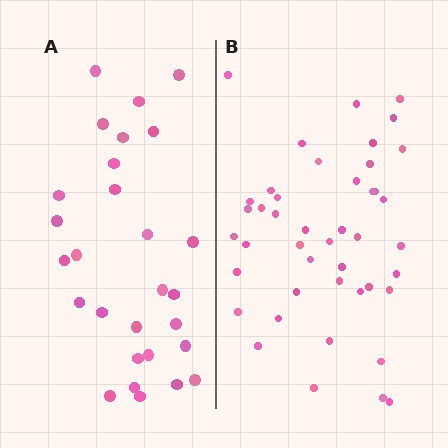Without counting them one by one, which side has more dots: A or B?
Region B (the right region) has more dots.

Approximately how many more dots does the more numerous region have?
Region B has approximately 15 more dots than region A.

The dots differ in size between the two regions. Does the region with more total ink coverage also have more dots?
No. Region A has more total ink coverage because its dots are larger, but region B actually contains more individual dots. Total area can be misleading — the number of items is what matters here.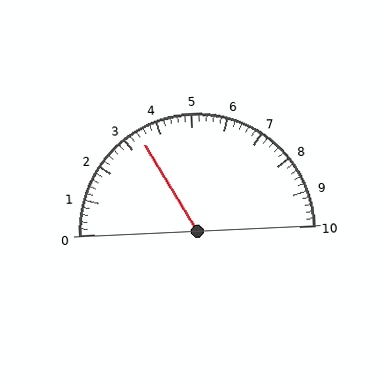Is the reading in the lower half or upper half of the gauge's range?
The reading is in the lower half of the range (0 to 10).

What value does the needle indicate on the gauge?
The needle indicates approximately 3.4.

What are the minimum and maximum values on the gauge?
The gauge ranges from 0 to 10.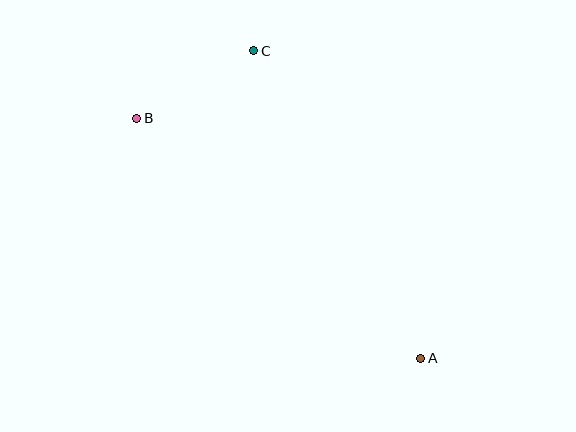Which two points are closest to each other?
Points B and C are closest to each other.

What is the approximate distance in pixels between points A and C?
The distance between A and C is approximately 350 pixels.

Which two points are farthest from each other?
Points A and B are farthest from each other.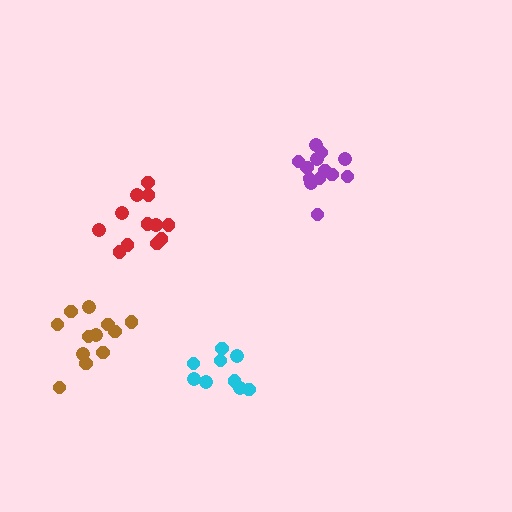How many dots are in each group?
Group 1: 12 dots, Group 2: 13 dots, Group 3: 12 dots, Group 4: 9 dots (46 total).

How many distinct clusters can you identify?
There are 4 distinct clusters.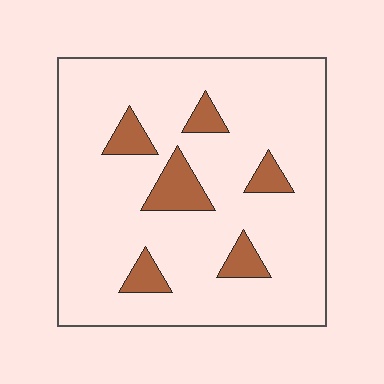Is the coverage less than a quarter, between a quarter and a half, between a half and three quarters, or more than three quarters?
Less than a quarter.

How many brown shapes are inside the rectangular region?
6.